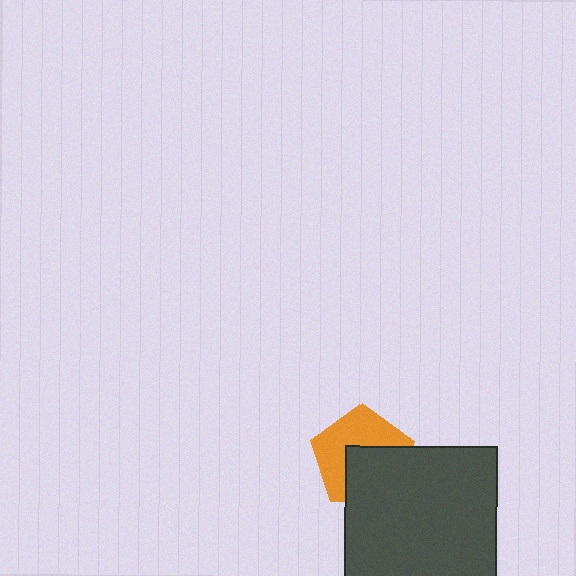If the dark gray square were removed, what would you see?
You would see the complete orange pentagon.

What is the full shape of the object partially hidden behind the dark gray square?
The partially hidden object is an orange pentagon.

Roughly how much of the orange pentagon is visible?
About half of it is visible (roughly 53%).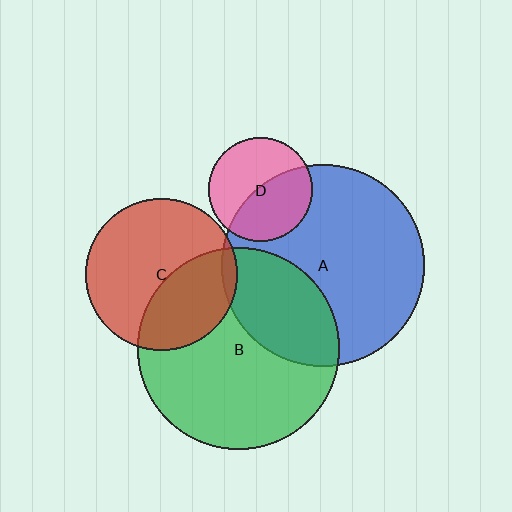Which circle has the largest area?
Circle A (blue).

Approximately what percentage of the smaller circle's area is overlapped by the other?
Approximately 30%.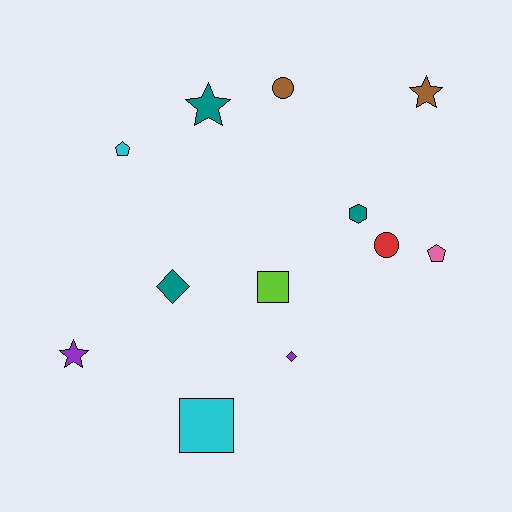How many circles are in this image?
There are 2 circles.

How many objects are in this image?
There are 12 objects.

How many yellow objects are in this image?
There are no yellow objects.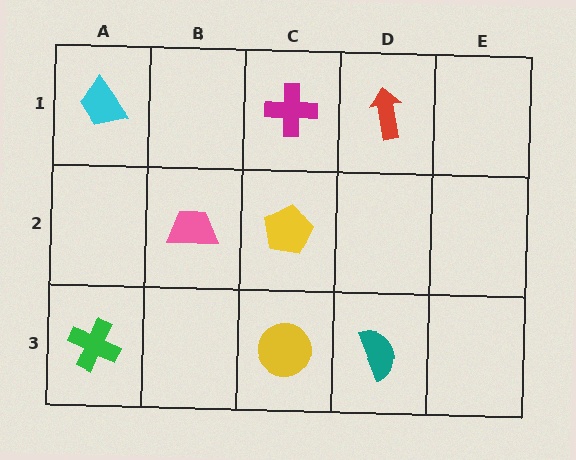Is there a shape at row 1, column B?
No, that cell is empty.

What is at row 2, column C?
A yellow pentagon.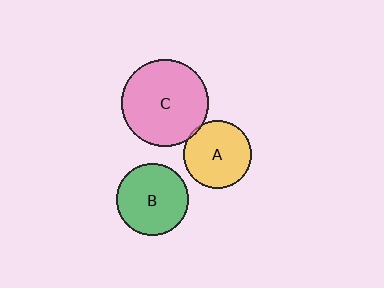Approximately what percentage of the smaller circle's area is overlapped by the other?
Approximately 5%.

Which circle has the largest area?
Circle C (pink).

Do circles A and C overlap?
Yes.